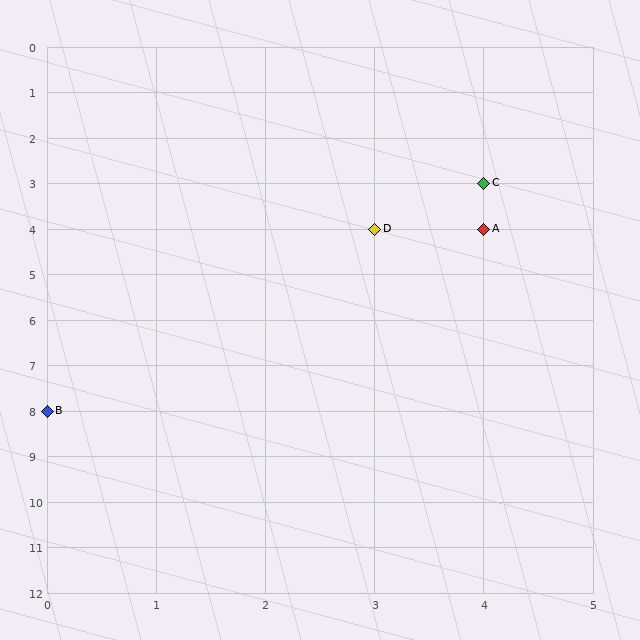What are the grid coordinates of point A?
Point A is at grid coordinates (4, 4).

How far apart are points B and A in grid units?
Points B and A are 4 columns and 4 rows apart (about 5.7 grid units diagonally).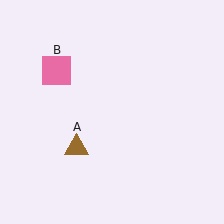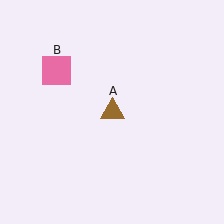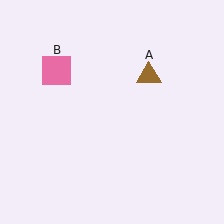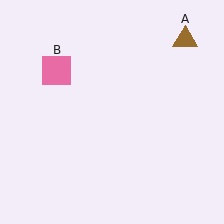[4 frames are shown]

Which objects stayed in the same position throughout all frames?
Pink square (object B) remained stationary.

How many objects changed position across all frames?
1 object changed position: brown triangle (object A).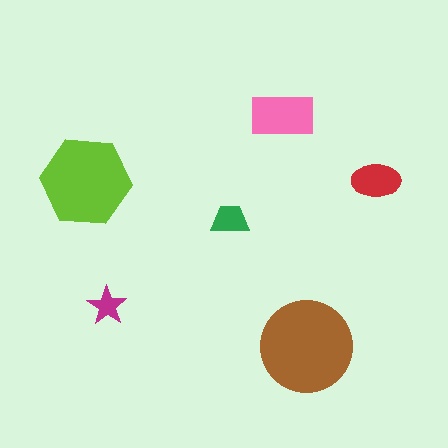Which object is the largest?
The brown circle.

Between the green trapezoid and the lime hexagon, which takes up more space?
The lime hexagon.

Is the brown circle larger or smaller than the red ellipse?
Larger.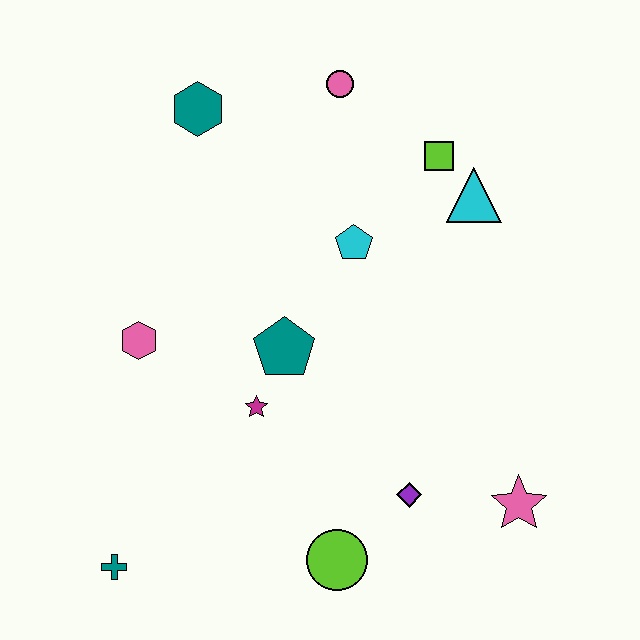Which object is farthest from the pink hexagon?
The pink star is farthest from the pink hexagon.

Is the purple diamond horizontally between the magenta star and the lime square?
Yes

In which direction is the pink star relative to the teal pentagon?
The pink star is to the right of the teal pentagon.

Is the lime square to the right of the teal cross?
Yes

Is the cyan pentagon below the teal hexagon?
Yes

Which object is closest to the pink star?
The purple diamond is closest to the pink star.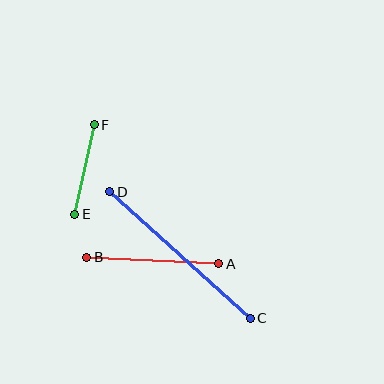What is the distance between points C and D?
The distance is approximately 189 pixels.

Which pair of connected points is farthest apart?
Points C and D are farthest apart.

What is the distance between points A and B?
The distance is approximately 132 pixels.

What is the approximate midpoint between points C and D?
The midpoint is at approximately (180, 255) pixels.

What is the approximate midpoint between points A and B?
The midpoint is at approximately (153, 260) pixels.